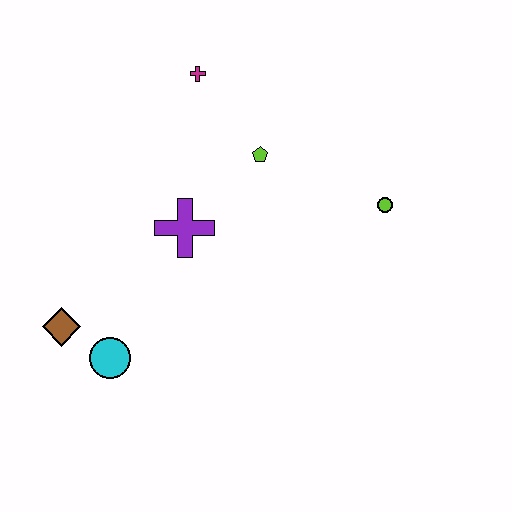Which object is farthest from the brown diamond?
The lime circle is farthest from the brown diamond.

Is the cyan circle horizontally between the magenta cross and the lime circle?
No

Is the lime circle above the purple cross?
Yes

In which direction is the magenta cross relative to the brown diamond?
The magenta cross is above the brown diamond.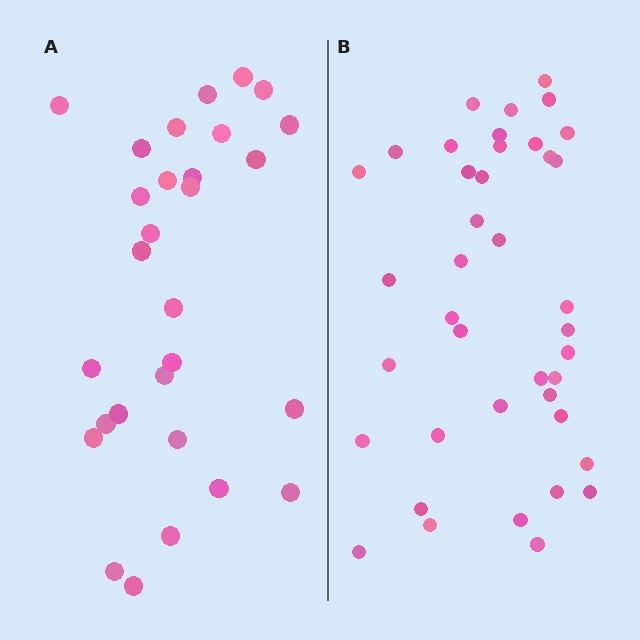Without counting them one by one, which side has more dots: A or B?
Region B (the right region) has more dots.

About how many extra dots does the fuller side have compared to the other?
Region B has roughly 12 or so more dots than region A.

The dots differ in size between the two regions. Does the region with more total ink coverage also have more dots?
No. Region A has more total ink coverage because its dots are larger, but region B actually contains more individual dots. Total area can be misleading — the number of items is what matters here.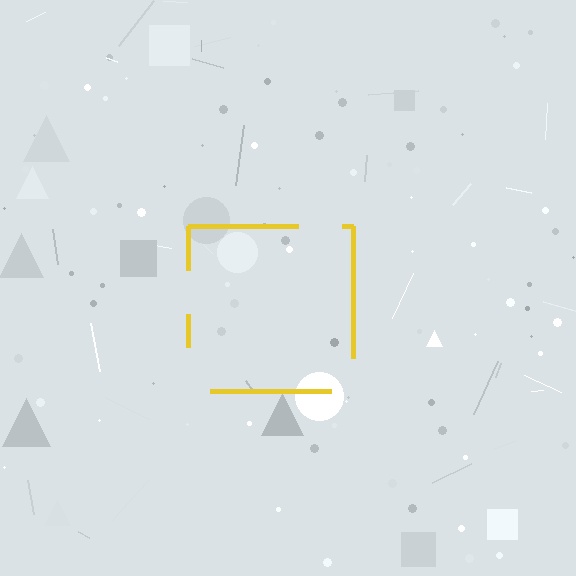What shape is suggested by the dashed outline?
The dashed outline suggests a square.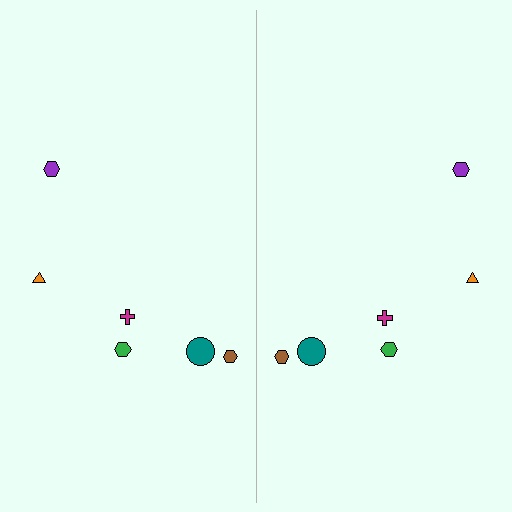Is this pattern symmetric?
Yes, this pattern has bilateral (reflection) symmetry.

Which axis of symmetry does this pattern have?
The pattern has a vertical axis of symmetry running through the center of the image.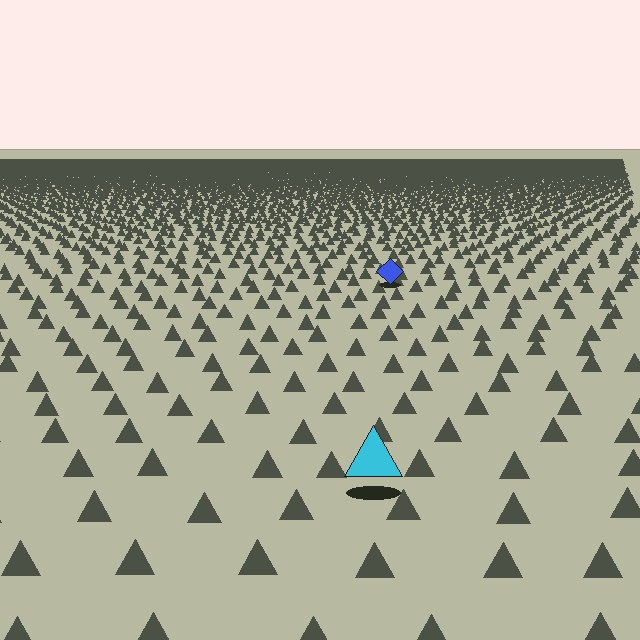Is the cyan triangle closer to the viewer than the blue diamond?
Yes. The cyan triangle is closer — you can tell from the texture gradient: the ground texture is coarser near it.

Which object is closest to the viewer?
The cyan triangle is closest. The texture marks near it are larger and more spread out.